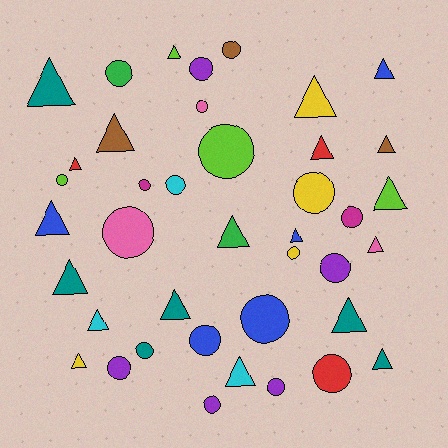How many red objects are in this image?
There are 3 red objects.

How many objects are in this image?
There are 40 objects.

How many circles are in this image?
There are 20 circles.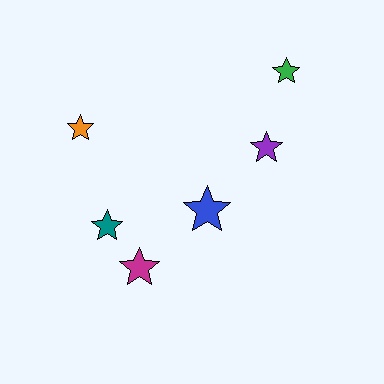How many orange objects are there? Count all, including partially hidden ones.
There is 1 orange object.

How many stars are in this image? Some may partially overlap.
There are 6 stars.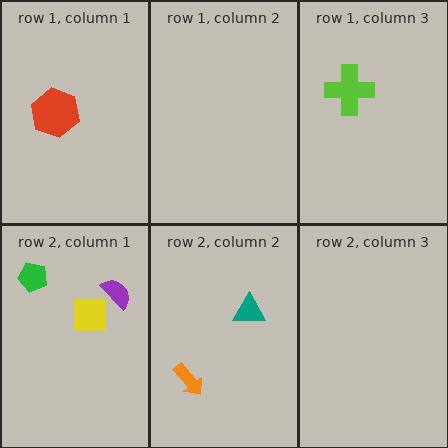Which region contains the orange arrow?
The row 2, column 2 region.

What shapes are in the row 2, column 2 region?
The orange arrow, the teal triangle.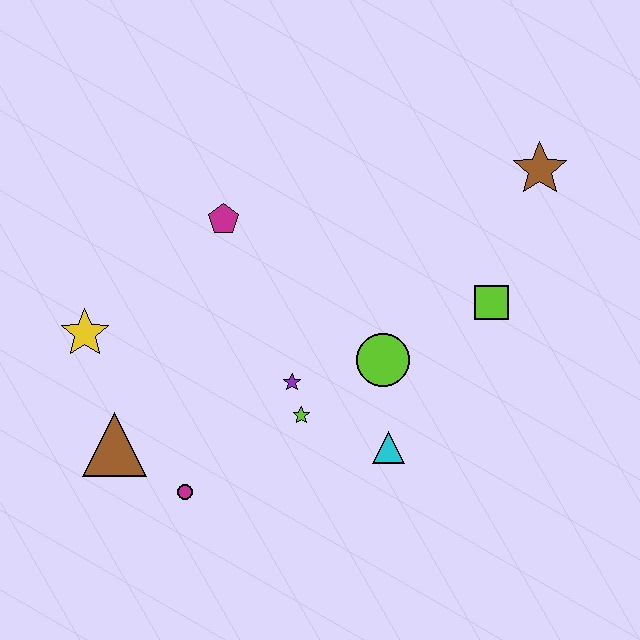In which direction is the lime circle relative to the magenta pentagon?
The lime circle is to the right of the magenta pentagon.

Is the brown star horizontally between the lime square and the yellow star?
No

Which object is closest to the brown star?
The lime square is closest to the brown star.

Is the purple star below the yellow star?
Yes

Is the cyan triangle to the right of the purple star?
Yes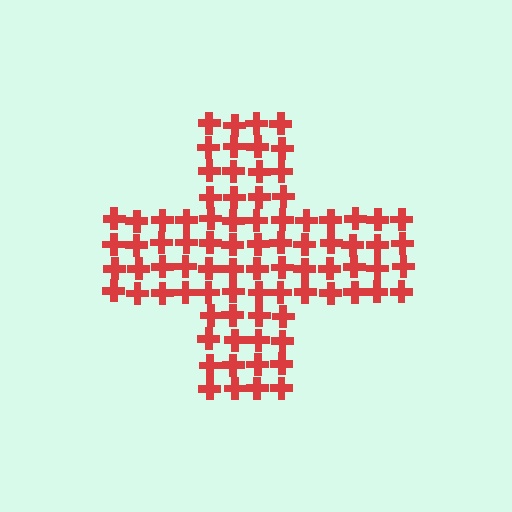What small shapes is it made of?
It is made of small crosses.